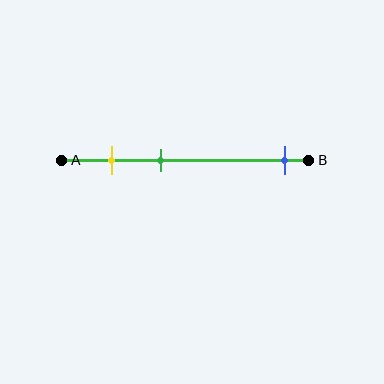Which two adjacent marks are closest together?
The yellow and green marks are the closest adjacent pair.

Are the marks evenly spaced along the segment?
No, the marks are not evenly spaced.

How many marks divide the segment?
There are 3 marks dividing the segment.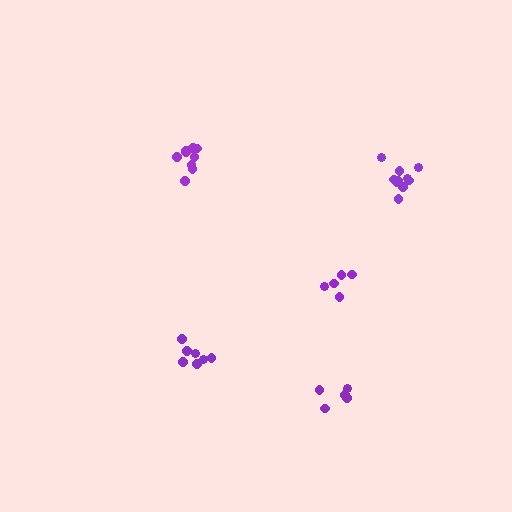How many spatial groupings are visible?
There are 5 spatial groupings.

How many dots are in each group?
Group 1: 9 dots, Group 2: 5 dots, Group 3: 7 dots, Group 4: 5 dots, Group 5: 10 dots (36 total).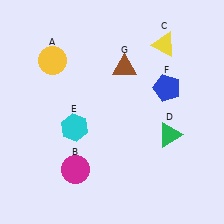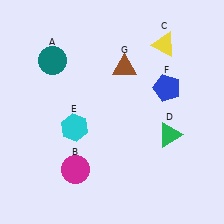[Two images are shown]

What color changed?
The circle (A) changed from yellow in Image 1 to teal in Image 2.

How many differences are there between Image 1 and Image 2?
There is 1 difference between the two images.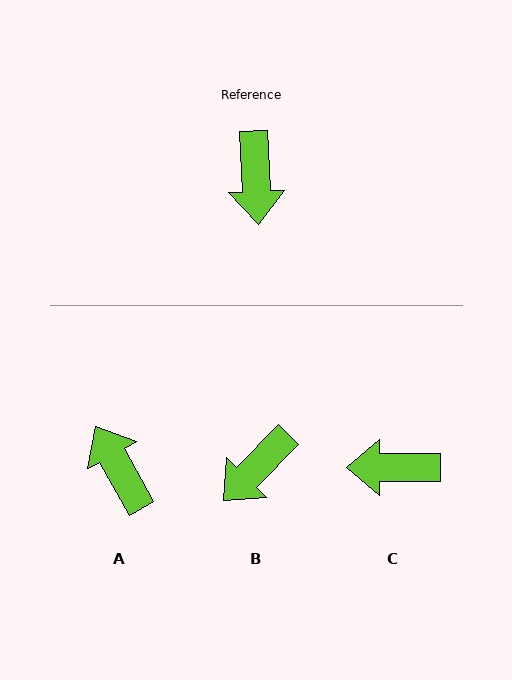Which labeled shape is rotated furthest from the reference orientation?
A, about 154 degrees away.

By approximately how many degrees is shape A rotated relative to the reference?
Approximately 154 degrees clockwise.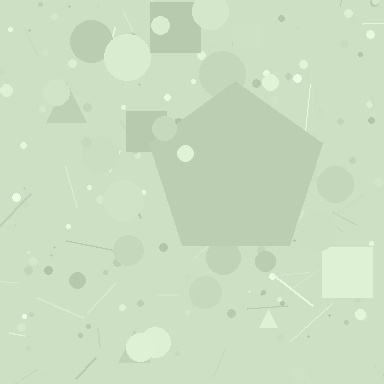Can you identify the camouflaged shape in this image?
The camouflaged shape is a pentagon.